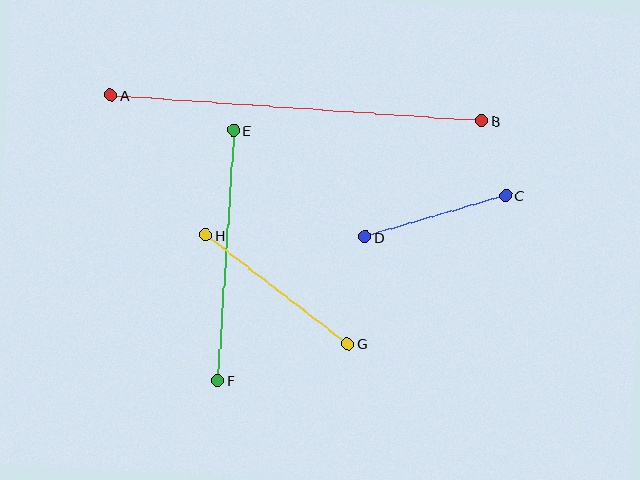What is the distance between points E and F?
The distance is approximately 251 pixels.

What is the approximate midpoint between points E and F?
The midpoint is at approximately (226, 255) pixels.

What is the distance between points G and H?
The distance is approximately 179 pixels.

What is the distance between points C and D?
The distance is approximately 147 pixels.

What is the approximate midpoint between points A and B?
The midpoint is at approximately (296, 108) pixels.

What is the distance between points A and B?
The distance is approximately 372 pixels.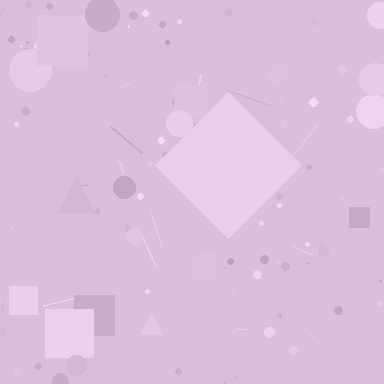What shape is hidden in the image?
A diamond is hidden in the image.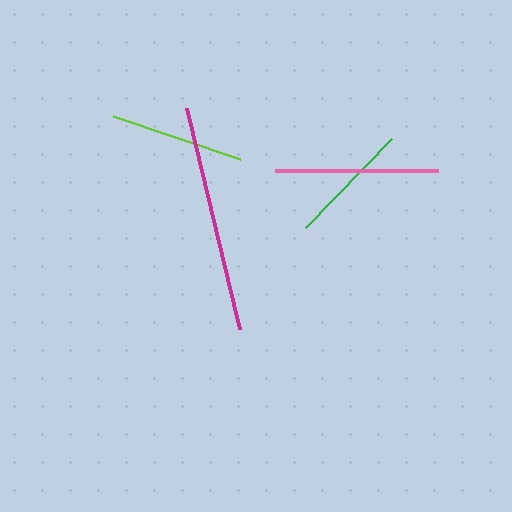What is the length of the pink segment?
The pink segment is approximately 163 pixels long.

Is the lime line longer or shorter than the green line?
The lime line is longer than the green line.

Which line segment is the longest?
The magenta line is the longest at approximately 228 pixels.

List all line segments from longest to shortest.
From longest to shortest: magenta, pink, lime, green.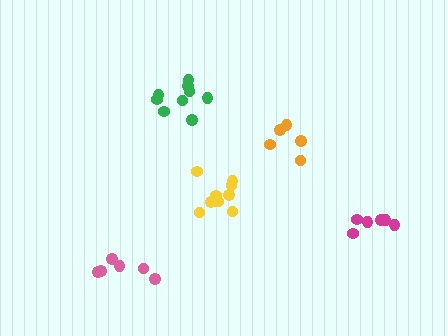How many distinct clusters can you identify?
There are 5 distinct clusters.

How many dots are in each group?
Group 1: 9 dots, Group 2: 6 dots, Group 3: 6 dots, Group 4: 10 dots, Group 5: 5 dots (36 total).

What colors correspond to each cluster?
The clusters are colored: green, magenta, pink, yellow, orange.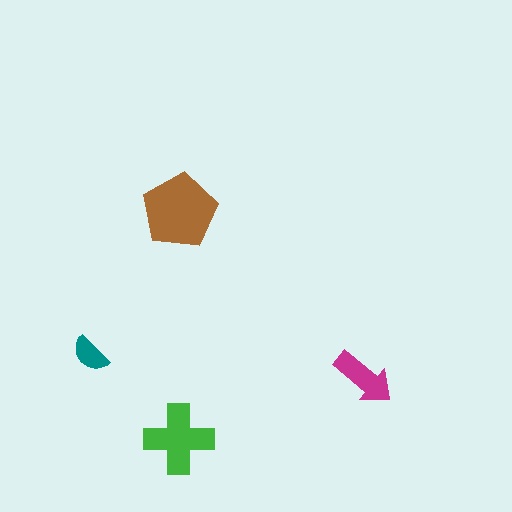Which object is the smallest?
The teal semicircle.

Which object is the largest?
The brown pentagon.